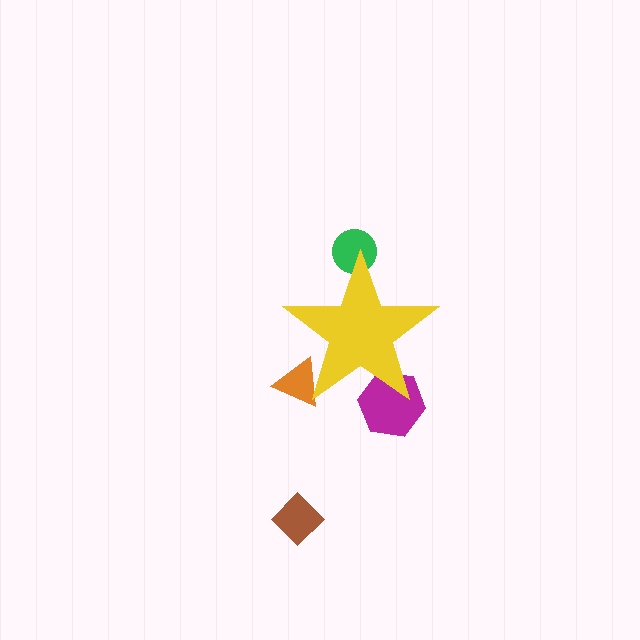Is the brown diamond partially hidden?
No, the brown diamond is fully visible.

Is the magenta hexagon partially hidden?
Yes, the magenta hexagon is partially hidden behind the yellow star.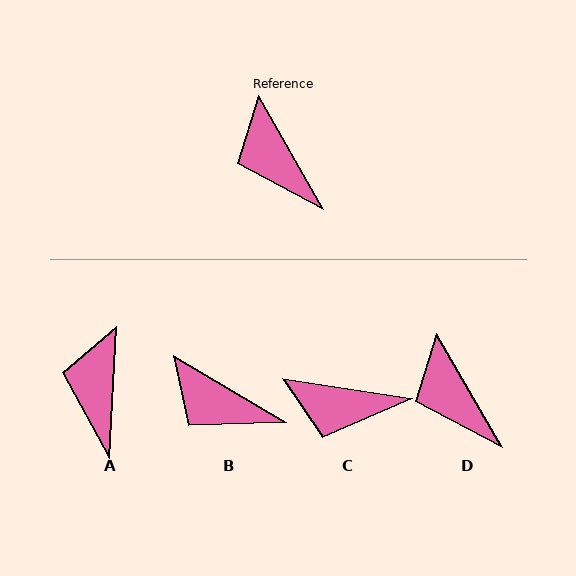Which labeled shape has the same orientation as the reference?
D.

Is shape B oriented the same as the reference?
No, it is off by about 29 degrees.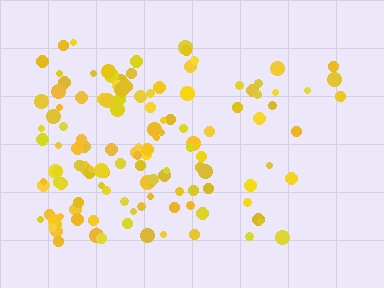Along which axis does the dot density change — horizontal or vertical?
Horizontal.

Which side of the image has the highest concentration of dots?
The left.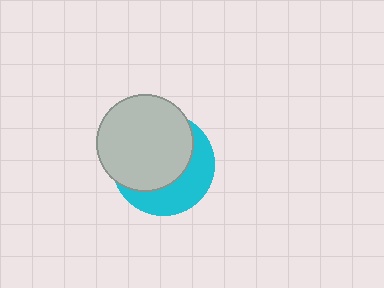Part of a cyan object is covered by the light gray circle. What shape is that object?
It is a circle.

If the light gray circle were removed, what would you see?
You would see the complete cyan circle.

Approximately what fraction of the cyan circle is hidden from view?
Roughly 61% of the cyan circle is hidden behind the light gray circle.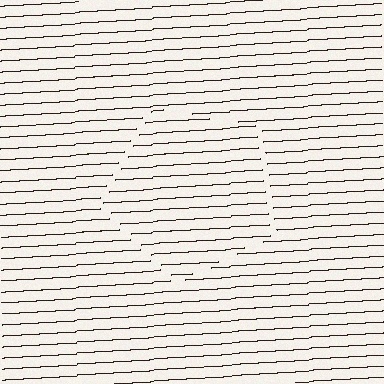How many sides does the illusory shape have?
5 sides — the line-ends trace a pentagon.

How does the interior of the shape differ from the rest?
The interior of the shape contains the same grating, shifted by half a period — the contour is defined by the phase discontinuity where line-ends from the inner and outer gratings abut.